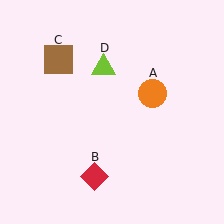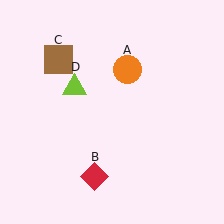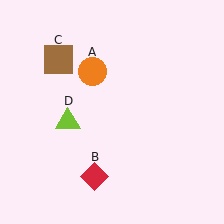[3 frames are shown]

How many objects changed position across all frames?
2 objects changed position: orange circle (object A), lime triangle (object D).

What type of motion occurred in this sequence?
The orange circle (object A), lime triangle (object D) rotated counterclockwise around the center of the scene.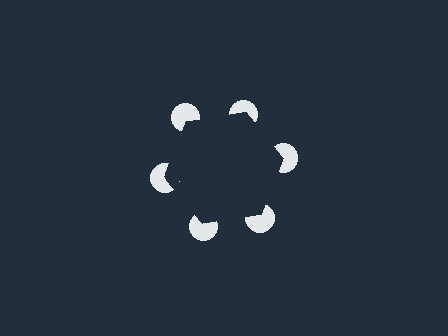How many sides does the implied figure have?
6 sides.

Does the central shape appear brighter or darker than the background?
It typically appears slightly darker than the background, even though no actual brightness change is drawn.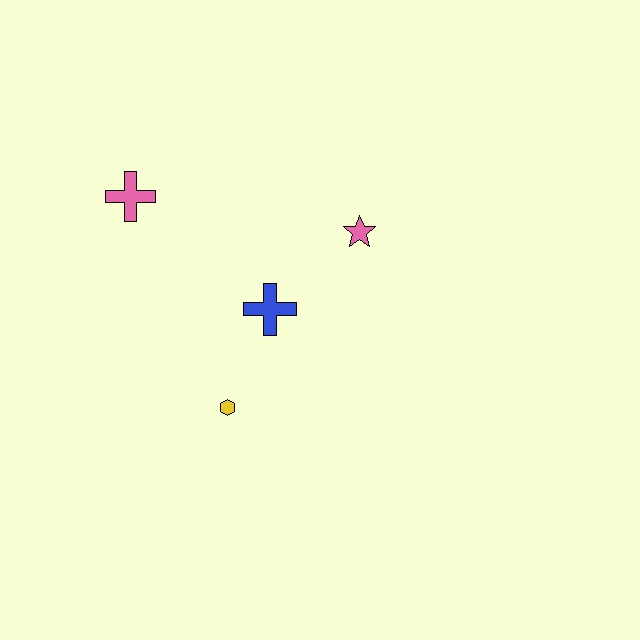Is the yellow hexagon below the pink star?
Yes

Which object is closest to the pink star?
The blue cross is closest to the pink star.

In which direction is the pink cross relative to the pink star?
The pink cross is to the left of the pink star.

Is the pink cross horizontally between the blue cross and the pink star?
No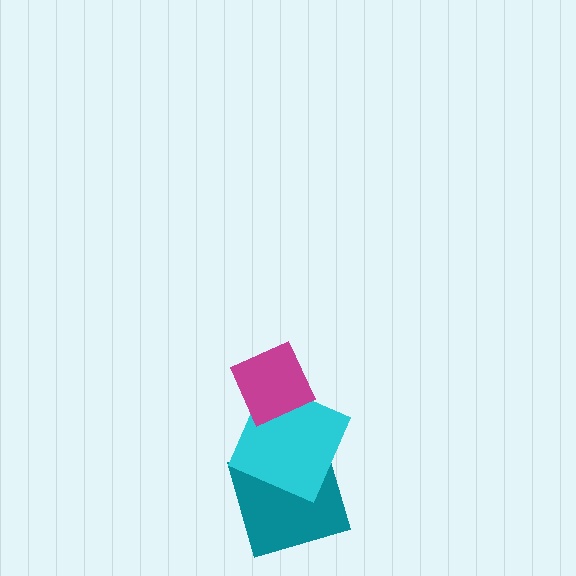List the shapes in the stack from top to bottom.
From top to bottom: the magenta diamond, the cyan square, the teal square.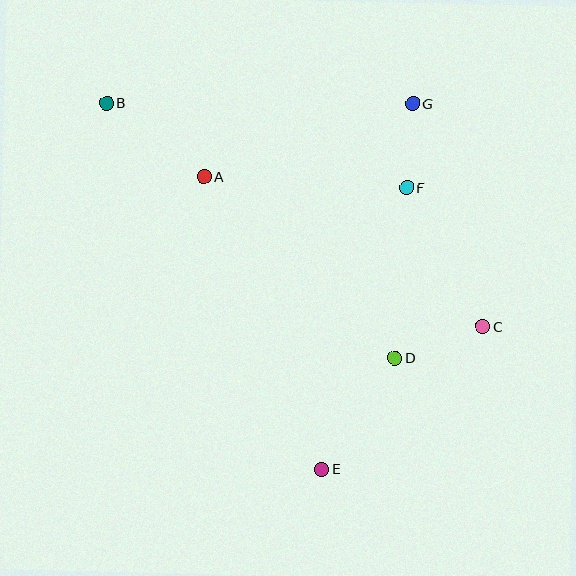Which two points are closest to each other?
Points F and G are closest to each other.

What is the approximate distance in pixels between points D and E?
The distance between D and E is approximately 134 pixels.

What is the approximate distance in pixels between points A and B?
The distance between A and B is approximately 122 pixels.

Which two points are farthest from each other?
Points B and C are farthest from each other.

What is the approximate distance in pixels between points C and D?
The distance between C and D is approximately 93 pixels.